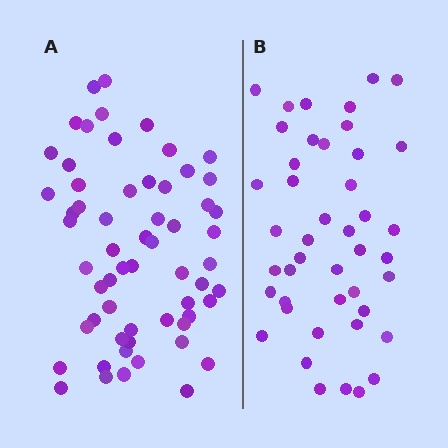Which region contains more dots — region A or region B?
Region A (the left region) has more dots.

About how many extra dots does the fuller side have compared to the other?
Region A has approximately 15 more dots than region B.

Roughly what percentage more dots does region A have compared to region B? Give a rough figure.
About 35% more.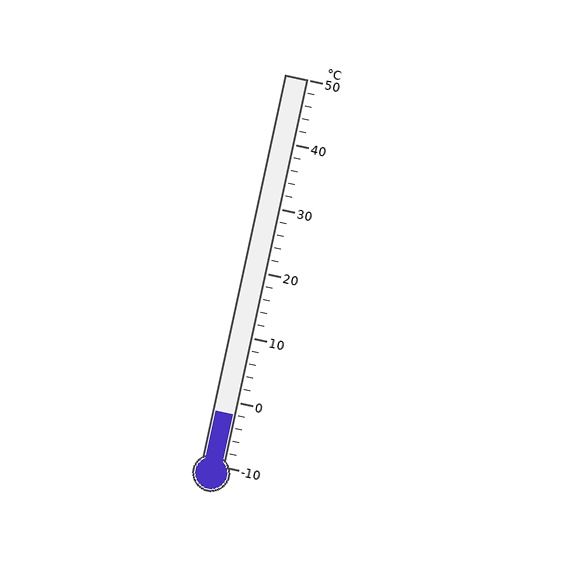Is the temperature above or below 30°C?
The temperature is below 30°C.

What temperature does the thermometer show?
The thermometer shows approximately -2°C.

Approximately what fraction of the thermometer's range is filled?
The thermometer is filled to approximately 15% of its range.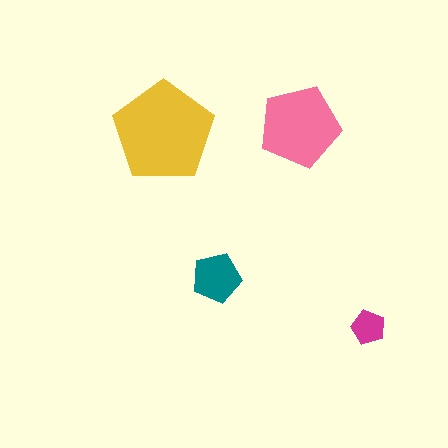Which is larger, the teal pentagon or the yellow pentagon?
The yellow one.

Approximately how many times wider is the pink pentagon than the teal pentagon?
About 1.5 times wider.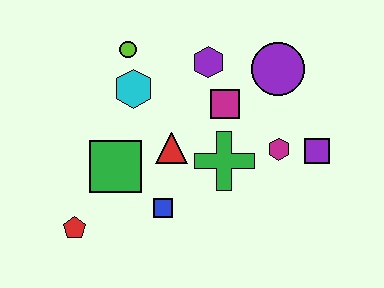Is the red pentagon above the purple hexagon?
No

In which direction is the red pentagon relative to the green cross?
The red pentagon is to the left of the green cross.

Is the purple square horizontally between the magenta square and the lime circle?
No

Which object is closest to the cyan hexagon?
The lime circle is closest to the cyan hexagon.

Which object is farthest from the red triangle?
The purple square is farthest from the red triangle.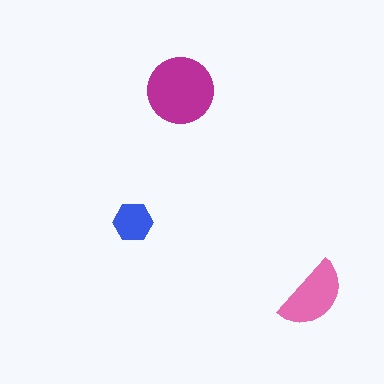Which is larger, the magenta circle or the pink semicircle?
The magenta circle.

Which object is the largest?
The magenta circle.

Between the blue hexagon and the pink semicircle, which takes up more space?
The pink semicircle.